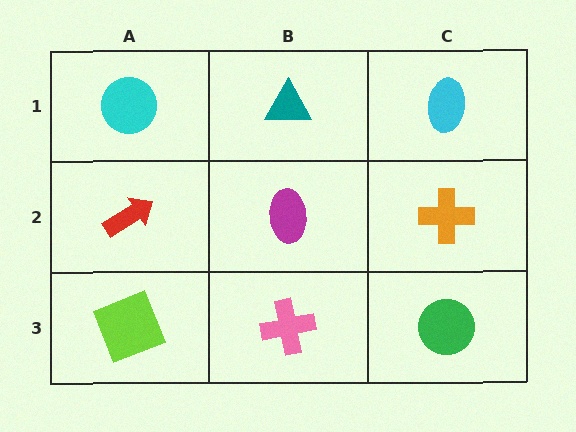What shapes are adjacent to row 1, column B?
A magenta ellipse (row 2, column B), a cyan circle (row 1, column A), a cyan ellipse (row 1, column C).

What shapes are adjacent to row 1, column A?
A red arrow (row 2, column A), a teal triangle (row 1, column B).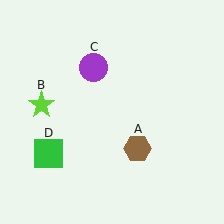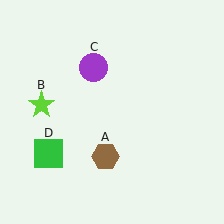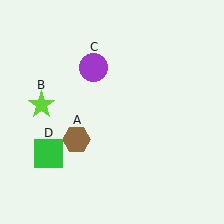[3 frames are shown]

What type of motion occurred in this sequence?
The brown hexagon (object A) rotated clockwise around the center of the scene.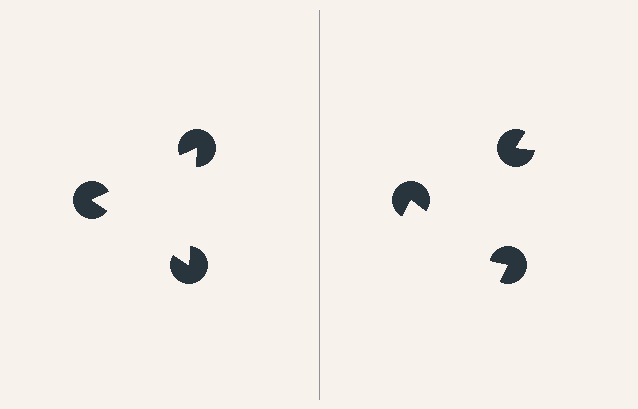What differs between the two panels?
The pac-man discs are positioned identically on both sides; only the wedge orientations differ. On the left they align to a triangle; on the right they are misaligned.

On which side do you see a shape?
An illusory triangle appears on the left side. On the right side the wedge cuts are rotated, so no coherent shape forms.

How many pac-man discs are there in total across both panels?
6 — 3 on each side.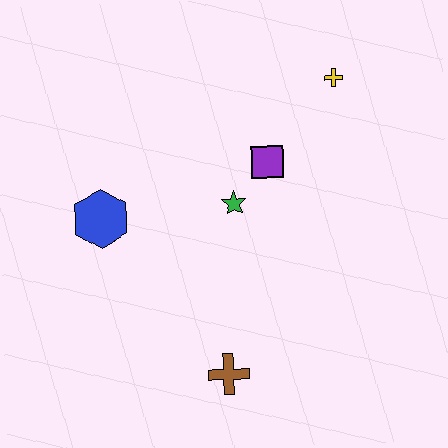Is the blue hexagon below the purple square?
Yes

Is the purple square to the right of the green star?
Yes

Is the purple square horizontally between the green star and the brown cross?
No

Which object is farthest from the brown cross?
The yellow cross is farthest from the brown cross.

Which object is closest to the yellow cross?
The purple square is closest to the yellow cross.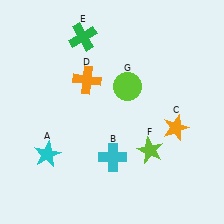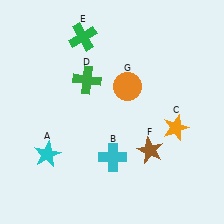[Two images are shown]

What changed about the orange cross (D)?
In Image 1, D is orange. In Image 2, it changed to green.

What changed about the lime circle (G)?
In Image 1, G is lime. In Image 2, it changed to orange.